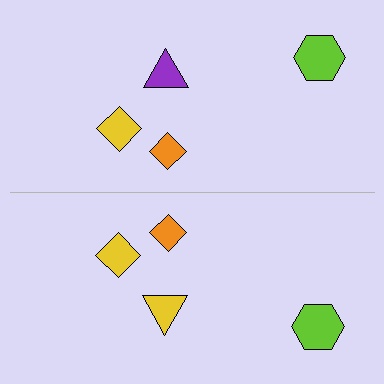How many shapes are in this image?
There are 8 shapes in this image.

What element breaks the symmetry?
The yellow triangle on the bottom side breaks the symmetry — its mirror counterpart is purple.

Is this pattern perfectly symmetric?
No, the pattern is not perfectly symmetric. The yellow triangle on the bottom side breaks the symmetry — its mirror counterpart is purple.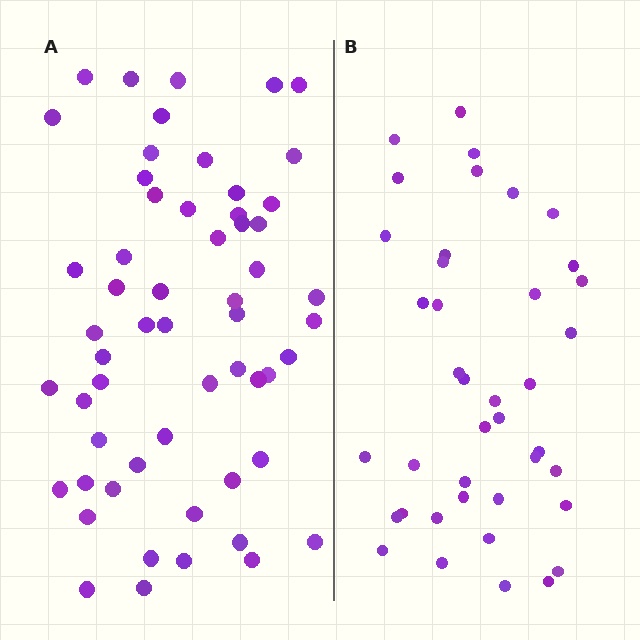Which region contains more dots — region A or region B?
Region A (the left region) has more dots.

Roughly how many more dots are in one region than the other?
Region A has approximately 15 more dots than region B.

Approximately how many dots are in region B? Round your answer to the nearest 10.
About 40 dots.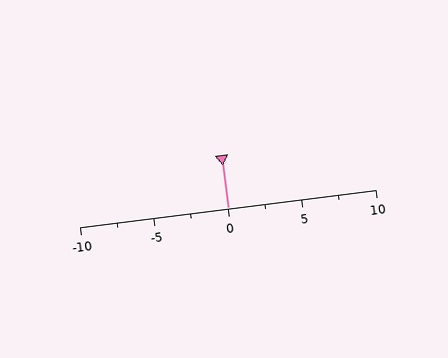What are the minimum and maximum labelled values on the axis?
The axis runs from -10 to 10.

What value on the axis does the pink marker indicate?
The marker indicates approximately 0.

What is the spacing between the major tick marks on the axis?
The major ticks are spaced 5 apart.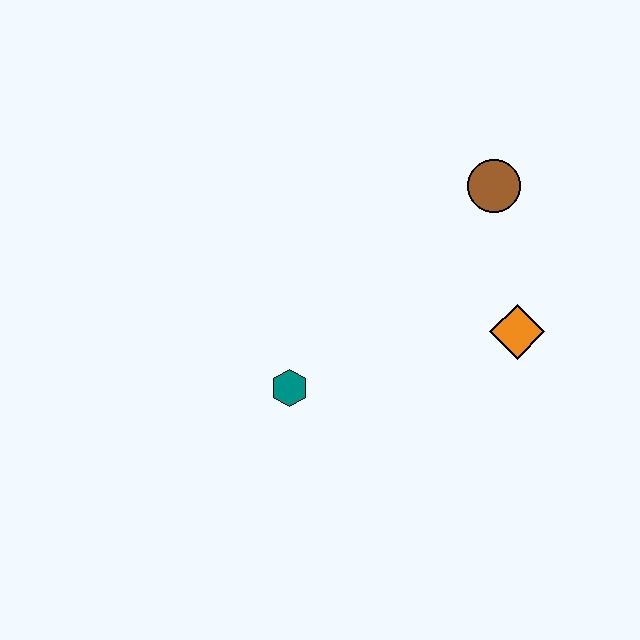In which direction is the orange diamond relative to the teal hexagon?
The orange diamond is to the right of the teal hexagon.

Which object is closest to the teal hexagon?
The orange diamond is closest to the teal hexagon.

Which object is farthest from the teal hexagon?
The brown circle is farthest from the teal hexagon.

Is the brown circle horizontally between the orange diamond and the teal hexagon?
Yes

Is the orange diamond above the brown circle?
No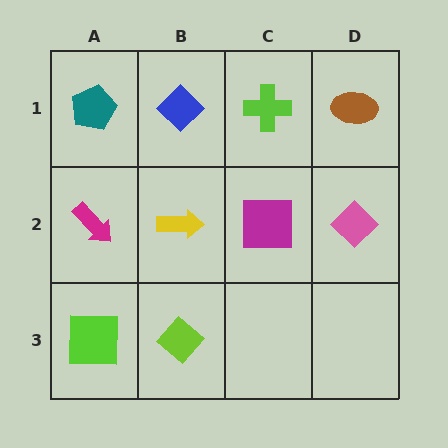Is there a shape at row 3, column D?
No, that cell is empty.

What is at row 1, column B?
A blue diamond.